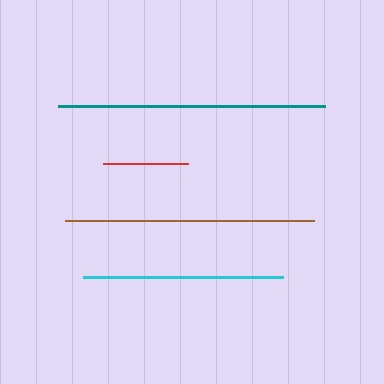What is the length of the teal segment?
The teal segment is approximately 267 pixels long.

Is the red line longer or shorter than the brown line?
The brown line is longer than the red line.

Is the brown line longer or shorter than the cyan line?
The brown line is longer than the cyan line.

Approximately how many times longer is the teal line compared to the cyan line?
The teal line is approximately 1.3 times the length of the cyan line.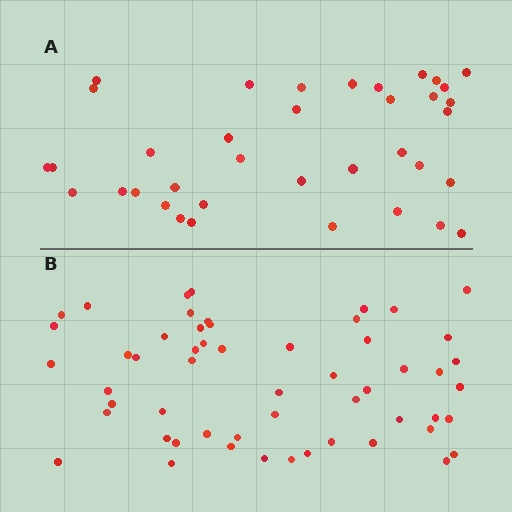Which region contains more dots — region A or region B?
Region B (the bottom region) has more dots.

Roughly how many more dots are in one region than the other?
Region B has approximately 20 more dots than region A.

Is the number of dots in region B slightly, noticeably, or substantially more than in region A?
Region B has substantially more. The ratio is roughly 1.5 to 1.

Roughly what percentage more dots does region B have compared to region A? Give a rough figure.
About 50% more.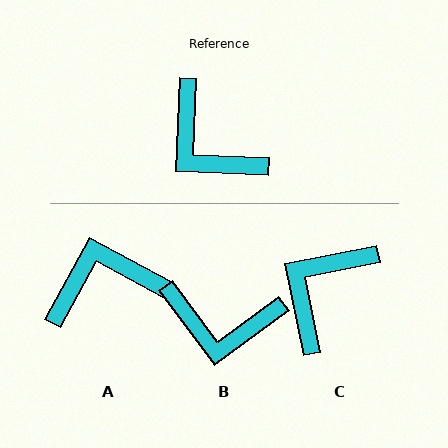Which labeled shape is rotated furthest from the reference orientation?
A, about 116 degrees away.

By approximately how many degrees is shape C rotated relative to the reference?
Approximately 76 degrees clockwise.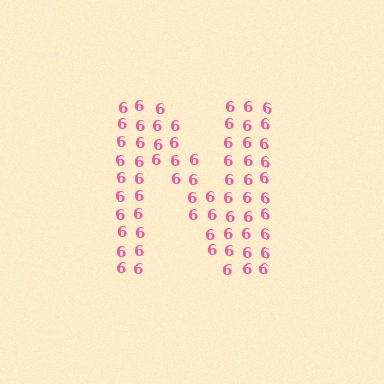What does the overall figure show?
The overall figure shows the letter N.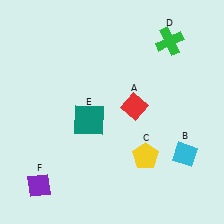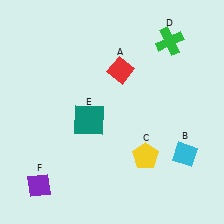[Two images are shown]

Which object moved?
The red diamond (A) moved up.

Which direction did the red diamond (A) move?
The red diamond (A) moved up.